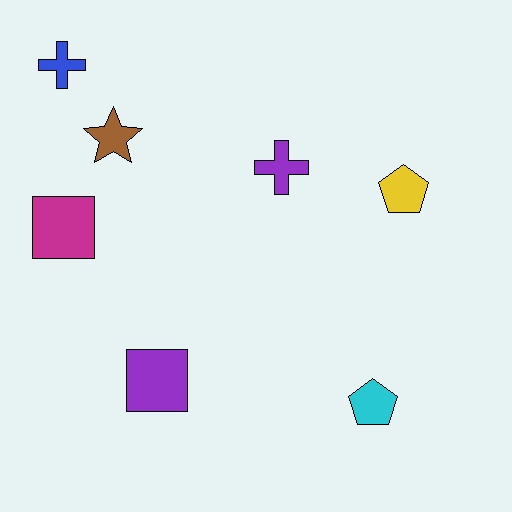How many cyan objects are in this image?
There is 1 cyan object.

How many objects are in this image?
There are 7 objects.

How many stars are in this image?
There is 1 star.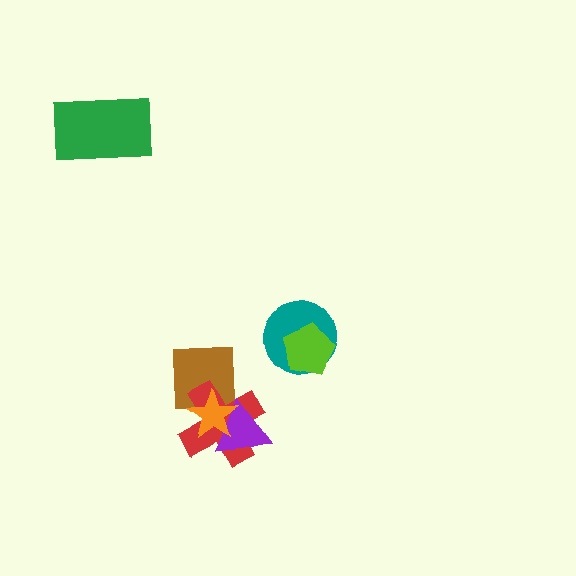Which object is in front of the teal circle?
The lime pentagon is in front of the teal circle.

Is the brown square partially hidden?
Yes, it is partially covered by another shape.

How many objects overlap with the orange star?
3 objects overlap with the orange star.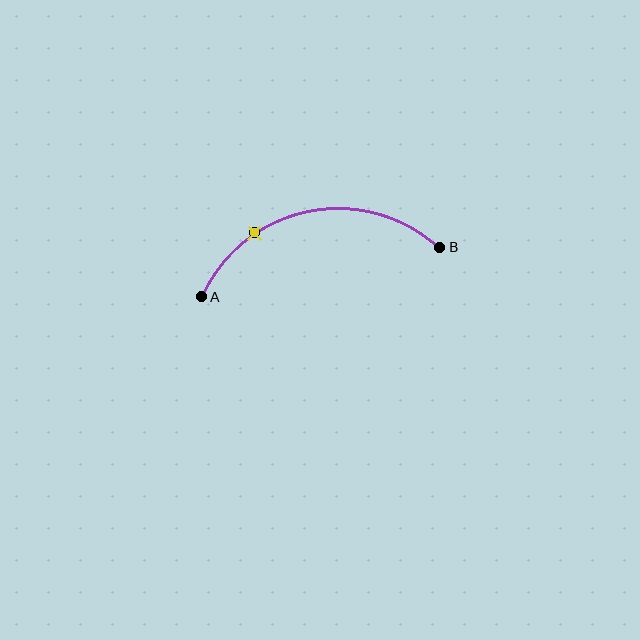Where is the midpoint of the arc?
The arc midpoint is the point on the curve farthest from the straight line joining A and B. It sits above that line.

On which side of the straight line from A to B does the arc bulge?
The arc bulges above the straight line connecting A and B.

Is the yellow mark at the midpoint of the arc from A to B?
No. The yellow mark lies on the arc but is closer to endpoint A. The arc midpoint would be at the point on the curve equidistant along the arc from both A and B.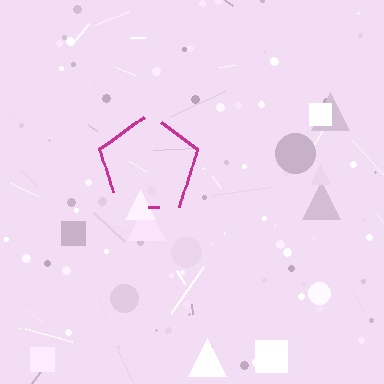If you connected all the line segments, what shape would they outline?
They would outline a pentagon.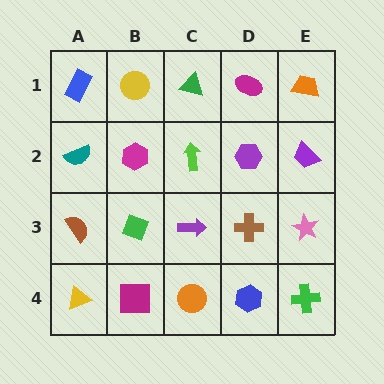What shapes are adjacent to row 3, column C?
A lime arrow (row 2, column C), an orange circle (row 4, column C), a green diamond (row 3, column B), a brown cross (row 3, column D).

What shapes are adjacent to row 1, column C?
A lime arrow (row 2, column C), a yellow circle (row 1, column B), a magenta ellipse (row 1, column D).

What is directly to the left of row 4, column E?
A blue hexagon.